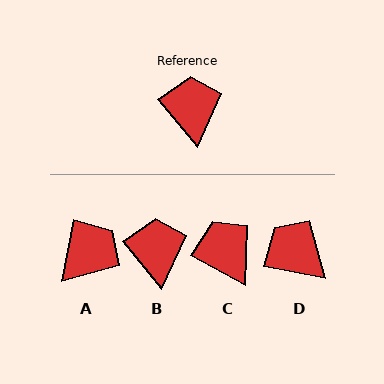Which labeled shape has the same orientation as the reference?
B.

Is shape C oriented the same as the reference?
No, it is off by about 23 degrees.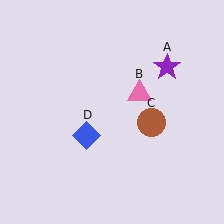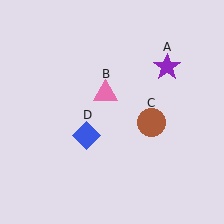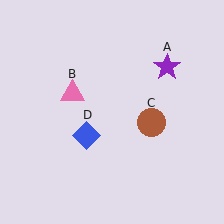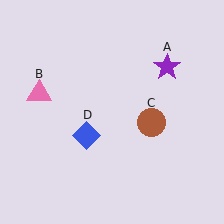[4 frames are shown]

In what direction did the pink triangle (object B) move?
The pink triangle (object B) moved left.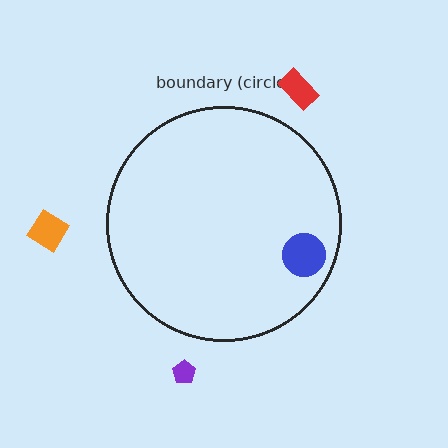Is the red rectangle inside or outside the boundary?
Outside.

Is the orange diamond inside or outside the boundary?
Outside.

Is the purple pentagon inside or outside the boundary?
Outside.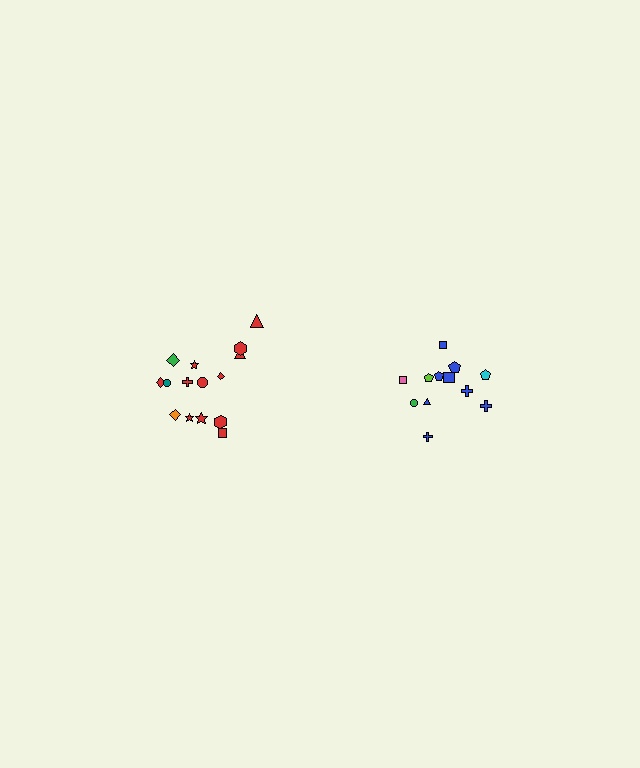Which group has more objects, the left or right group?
The left group.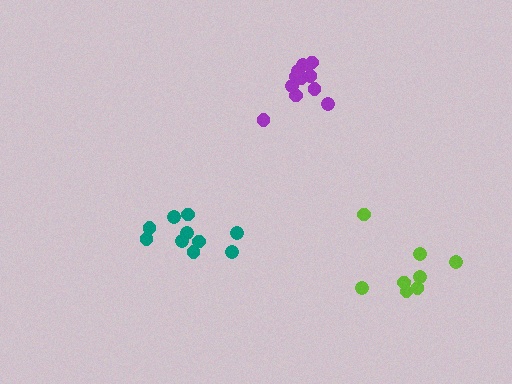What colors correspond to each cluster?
The clusters are colored: lime, purple, teal.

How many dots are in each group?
Group 1: 8 dots, Group 2: 11 dots, Group 3: 10 dots (29 total).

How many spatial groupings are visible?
There are 3 spatial groupings.